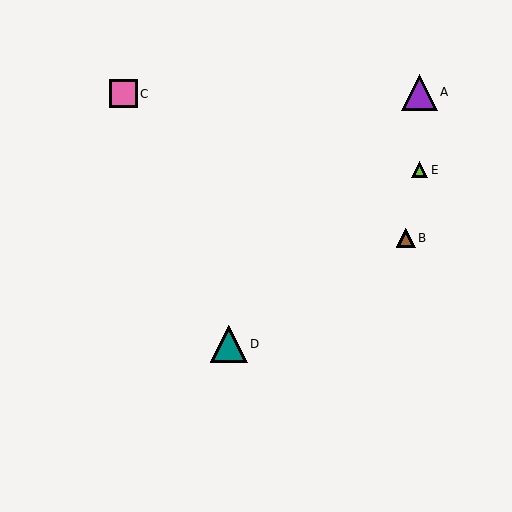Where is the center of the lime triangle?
The center of the lime triangle is at (420, 170).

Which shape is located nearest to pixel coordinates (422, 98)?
The purple triangle (labeled A) at (419, 92) is nearest to that location.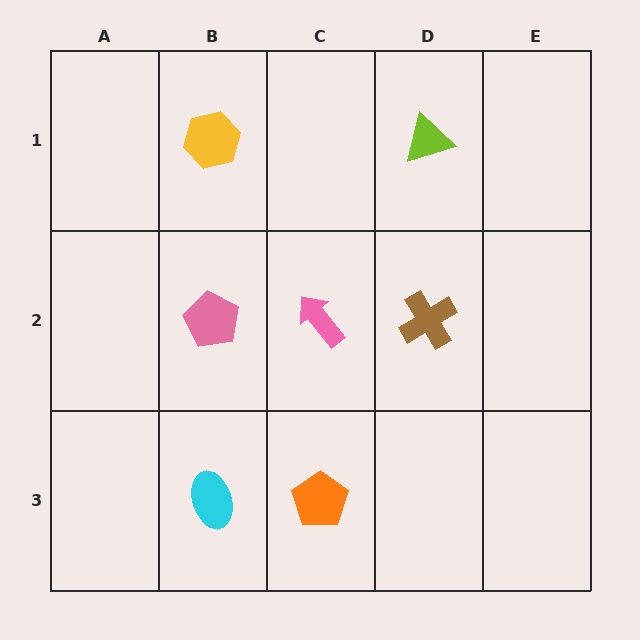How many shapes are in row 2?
3 shapes.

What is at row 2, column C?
A pink arrow.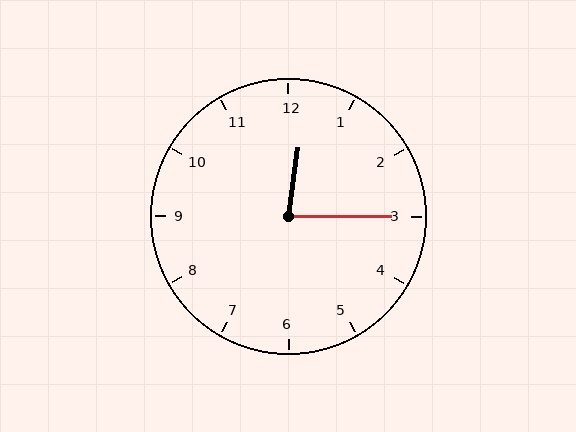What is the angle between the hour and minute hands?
Approximately 82 degrees.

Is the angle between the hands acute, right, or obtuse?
It is acute.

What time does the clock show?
12:15.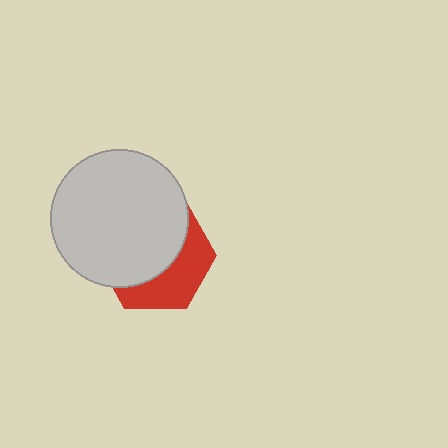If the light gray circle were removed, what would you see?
You would see the complete red hexagon.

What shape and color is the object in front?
The object in front is a light gray circle.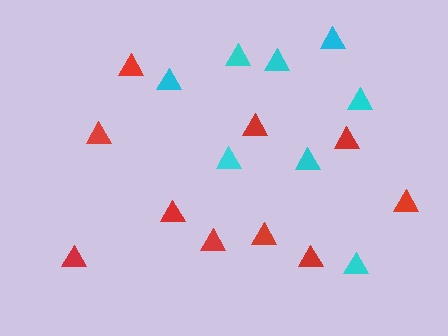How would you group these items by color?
There are 2 groups: one group of red triangles (10) and one group of cyan triangles (8).